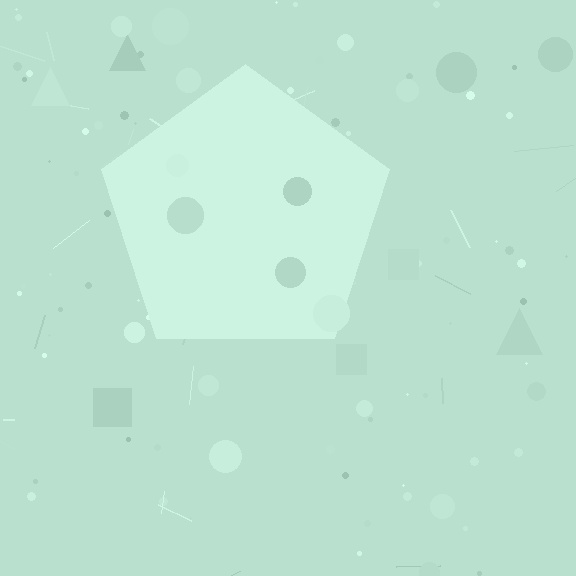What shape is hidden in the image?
A pentagon is hidden in the image.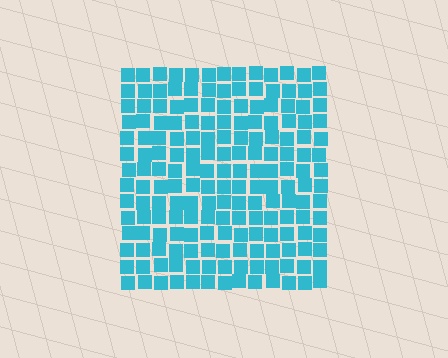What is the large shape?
The large shape is a square.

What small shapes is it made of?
It is made of small squares.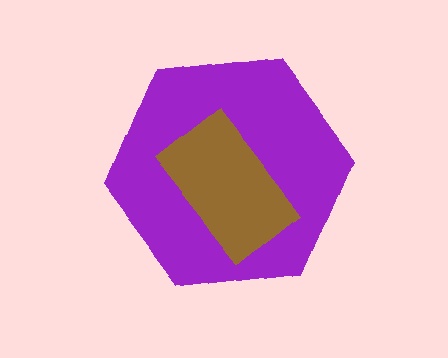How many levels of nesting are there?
2.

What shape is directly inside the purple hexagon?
The brown rectangle.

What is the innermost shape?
The brown rectangle.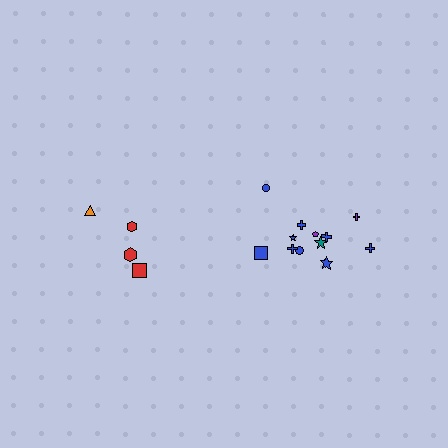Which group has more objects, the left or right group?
The right group.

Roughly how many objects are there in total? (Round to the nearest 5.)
Roughly 15 objects in total.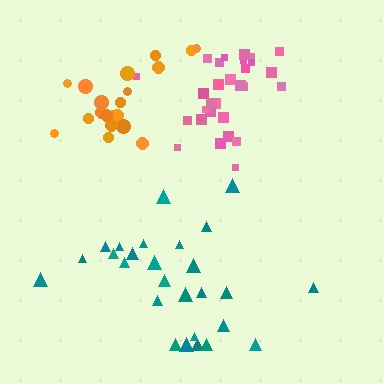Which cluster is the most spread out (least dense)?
Teal.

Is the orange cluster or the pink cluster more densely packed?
Pink.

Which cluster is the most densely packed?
Pink.